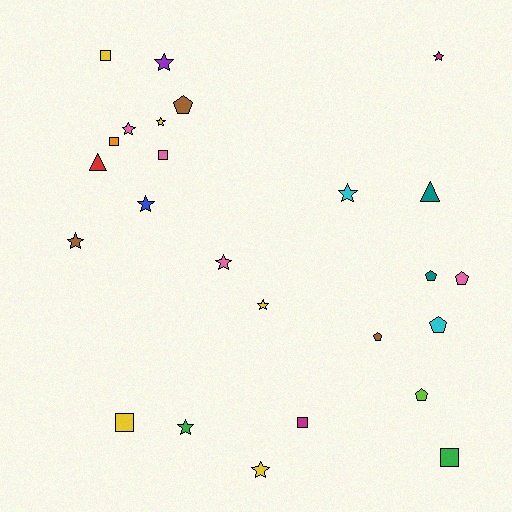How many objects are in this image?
There are 25 objects.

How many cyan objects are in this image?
There are 2 cyan objects.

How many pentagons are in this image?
There are 6 pentagons.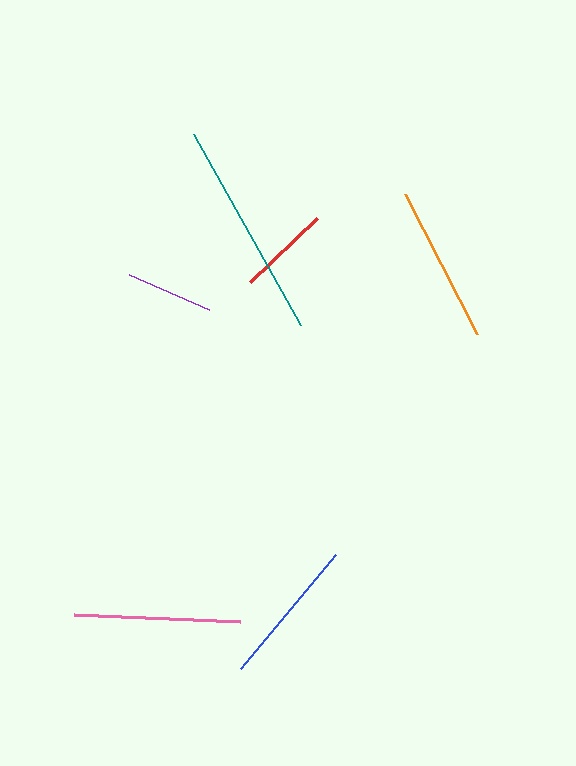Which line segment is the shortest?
The purple line is the shortest at approximately 88 pixels.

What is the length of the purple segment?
The purple segment is approximately 88 pixels long.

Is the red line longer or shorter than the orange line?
The orange line is longer than the red line.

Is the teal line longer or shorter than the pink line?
The teal line is longer than the pink line.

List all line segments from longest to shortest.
From longest to shortest: teal, pink, orange, blue, red, purple.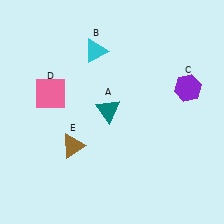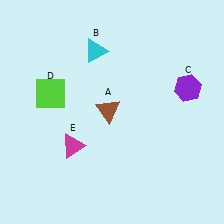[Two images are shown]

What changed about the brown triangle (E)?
In Image 1, E is brown. In Image 2, it changed to magenta.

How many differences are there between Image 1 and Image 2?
There are 3 differences between the two images.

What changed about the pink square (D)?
In Image 1, D is pink. In Image 2, it changed to lime.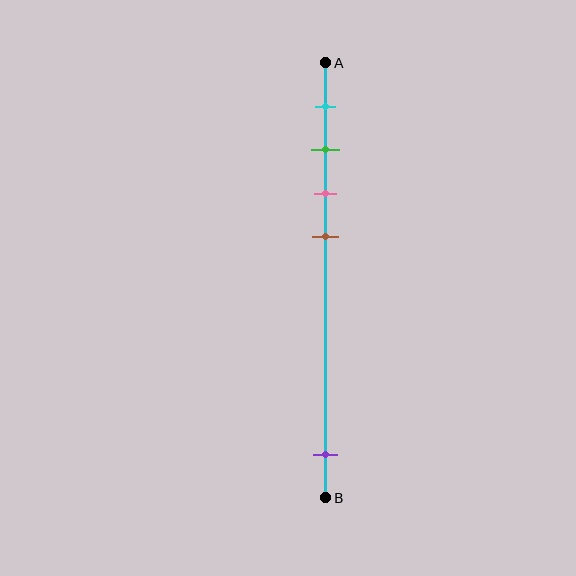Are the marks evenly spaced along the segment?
No, the marks are not evenly spaced.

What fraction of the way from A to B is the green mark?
The green mark is approximately 20% (0.2) of the way from A to B.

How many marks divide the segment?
There are 5 marks dividing the segment.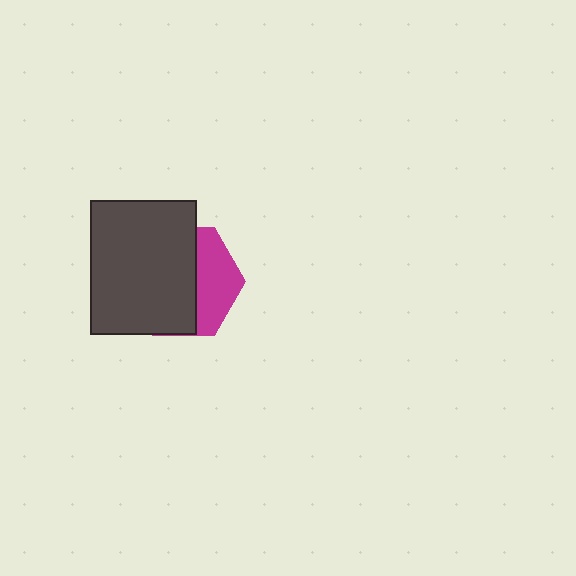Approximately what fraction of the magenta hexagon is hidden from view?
Roughly 65% of the magenta hexagon is hidden behind the dark gray rectangle.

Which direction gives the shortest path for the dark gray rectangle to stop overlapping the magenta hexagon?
Moving left gives the shortest separation.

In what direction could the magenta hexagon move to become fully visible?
The magenta hexagon could move right. That would shift it out from behind the dark gray rectangle entirely.